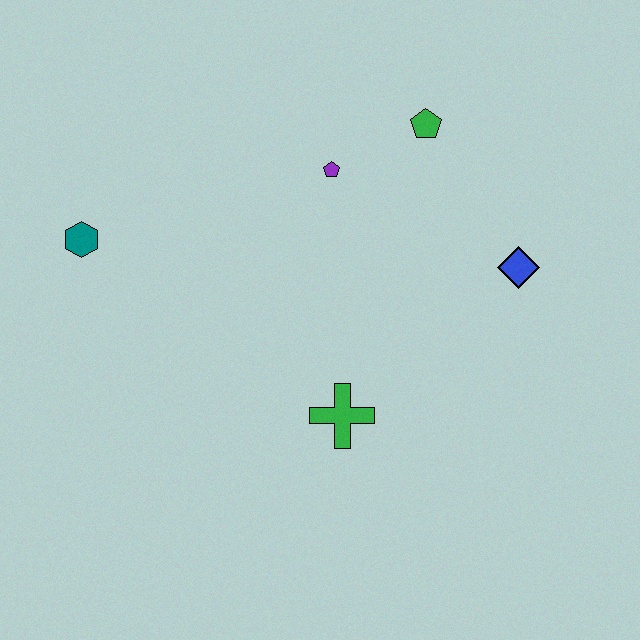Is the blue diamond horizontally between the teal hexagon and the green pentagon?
No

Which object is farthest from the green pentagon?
The teal hexagon is farthest from the green pentagon.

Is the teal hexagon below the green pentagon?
Yes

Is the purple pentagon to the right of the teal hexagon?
Yes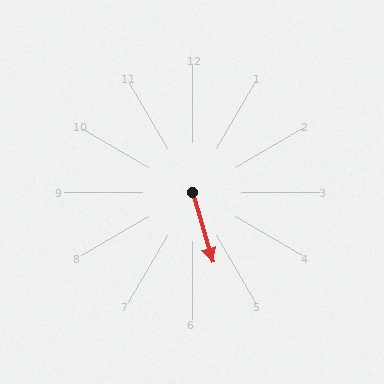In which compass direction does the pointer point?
South.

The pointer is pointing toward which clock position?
Roughly 5 o'clock.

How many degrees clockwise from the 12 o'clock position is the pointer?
Approximately 164 degrees.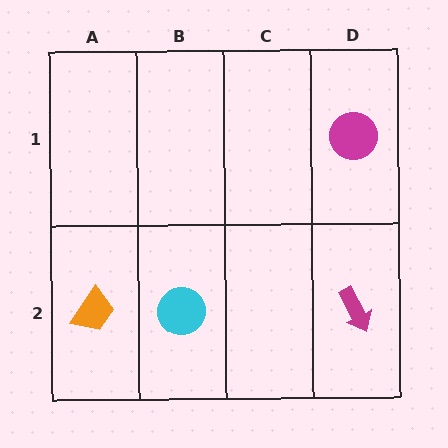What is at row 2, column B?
A cyan circle.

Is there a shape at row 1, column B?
No, that cell is empty.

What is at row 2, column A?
An orange trapezoid.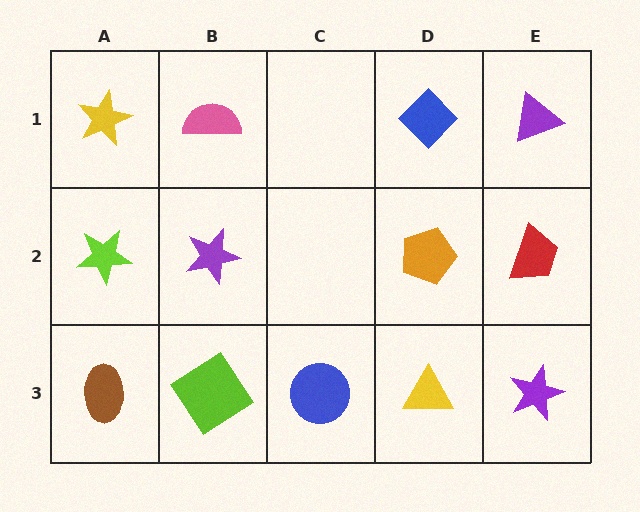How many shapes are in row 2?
4 shapes.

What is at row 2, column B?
A purple star.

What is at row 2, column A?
A lime star.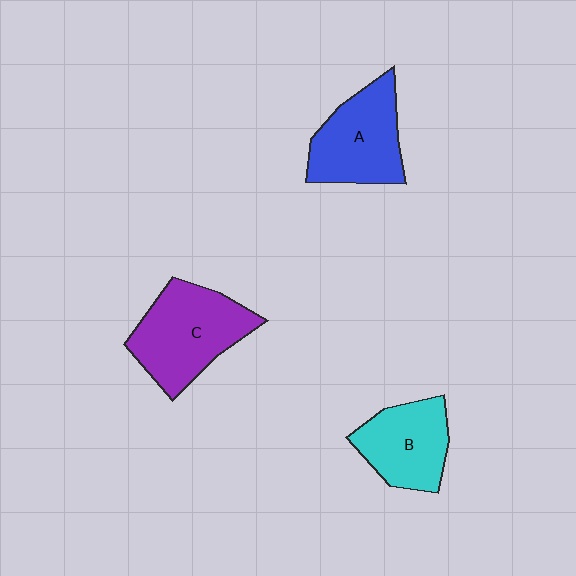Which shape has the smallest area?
Shape B (cyan).